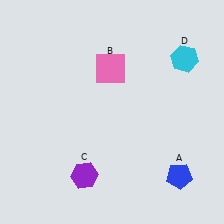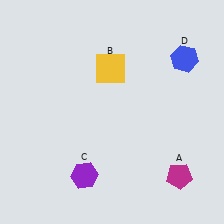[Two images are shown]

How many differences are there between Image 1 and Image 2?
There are 3 differences between the two images.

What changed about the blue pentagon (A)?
In Image 1, A is blue. In Image 2, it changed to magenta.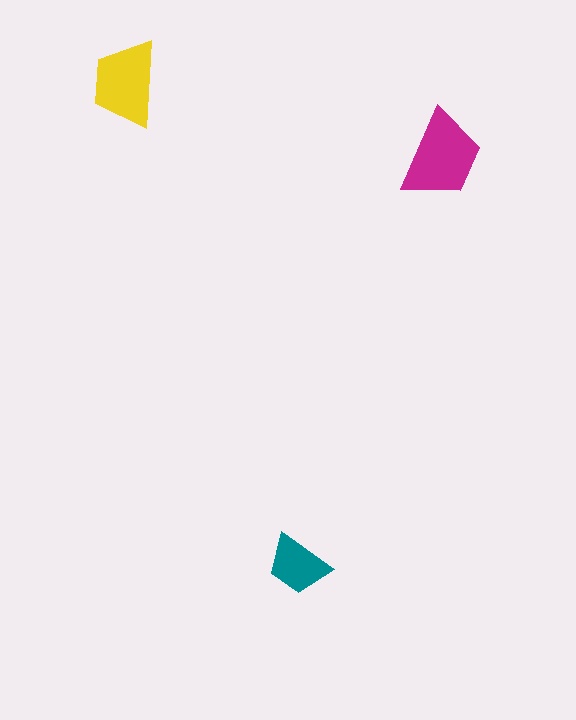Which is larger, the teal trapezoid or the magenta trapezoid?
The magenta one.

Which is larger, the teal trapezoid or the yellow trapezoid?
The yellow one.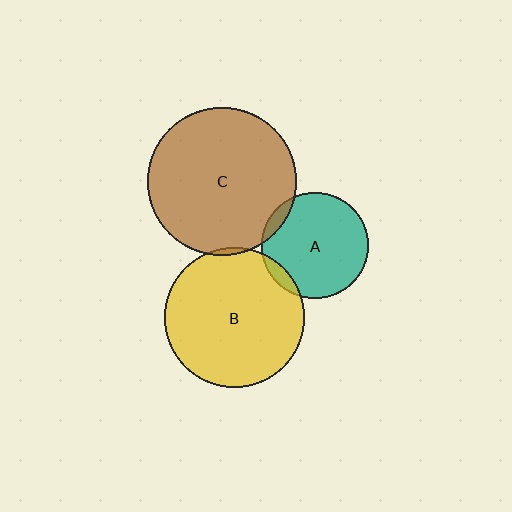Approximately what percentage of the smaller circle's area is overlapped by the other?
Approximately 5%.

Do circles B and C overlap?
Yes.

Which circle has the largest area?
Circle C (brown).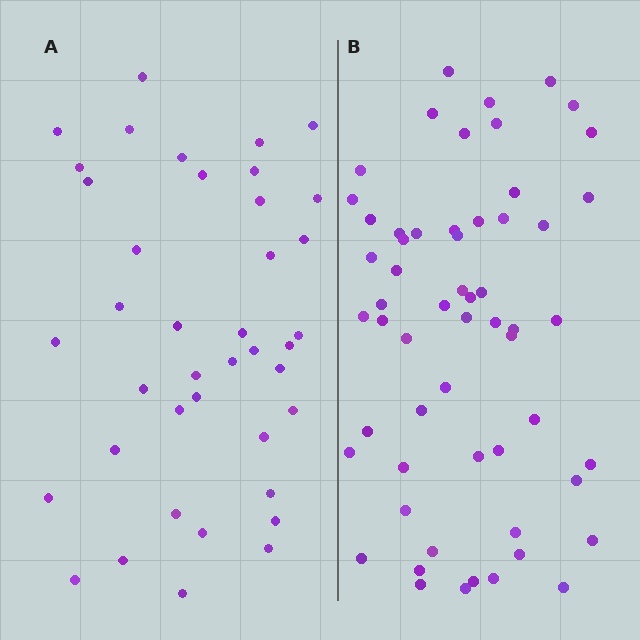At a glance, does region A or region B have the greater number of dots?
Region B (the right region) has more dots.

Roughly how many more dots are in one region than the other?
Region B has approximately 20 more dots than region A.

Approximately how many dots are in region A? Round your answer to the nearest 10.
About 40 dots.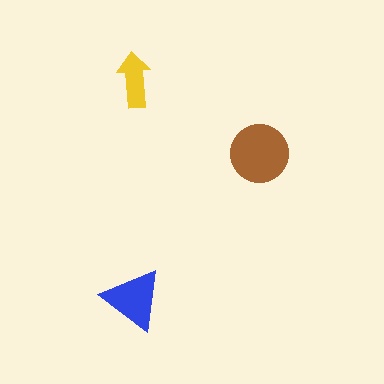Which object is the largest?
The brown circle.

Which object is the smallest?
The yellow arrow.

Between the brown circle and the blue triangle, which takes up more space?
The brown circle.